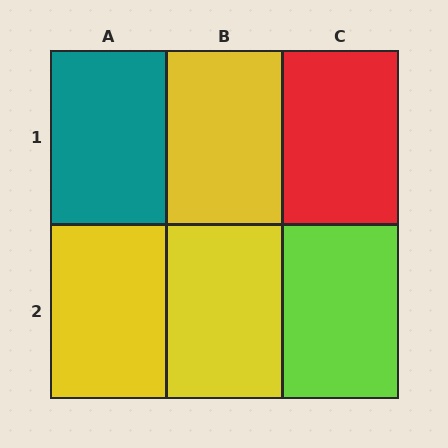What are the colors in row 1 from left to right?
Teal, yellow, red.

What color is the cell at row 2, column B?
Yellow.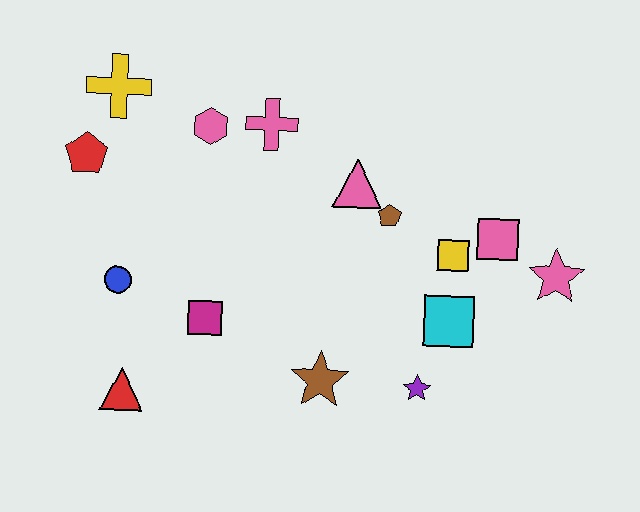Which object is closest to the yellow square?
The pink square is closest to the yellow square.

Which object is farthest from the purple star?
The yellow cross is farthest from the purple star.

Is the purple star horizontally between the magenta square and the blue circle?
No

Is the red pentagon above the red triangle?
Yes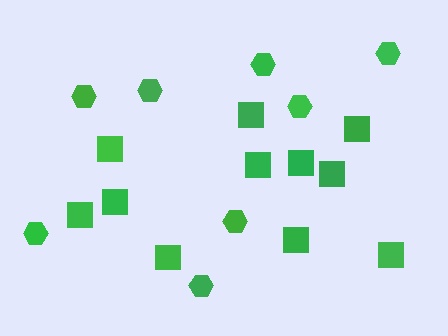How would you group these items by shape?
There are 2 groups: one group of hexagons (8) and one group of squares (11).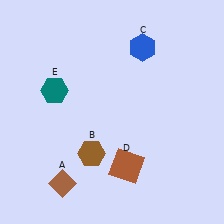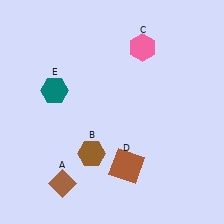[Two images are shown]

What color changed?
The hexagon (C) changed from blue in Image 1 to pink in Image 2.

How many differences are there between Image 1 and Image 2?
There is 1 difference between the two images.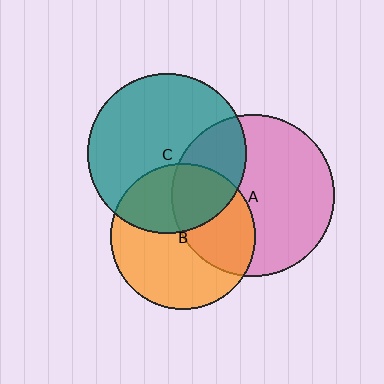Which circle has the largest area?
Circle A (pink).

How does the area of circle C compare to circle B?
Approximately 1.2 times.